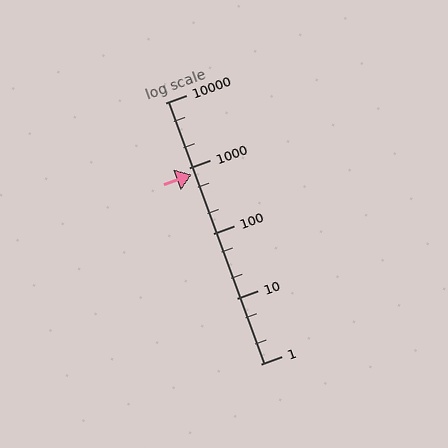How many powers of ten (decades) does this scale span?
The scale spans 4 decades, from 1 to 10000.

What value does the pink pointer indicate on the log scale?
The pointer indicates approximately 800.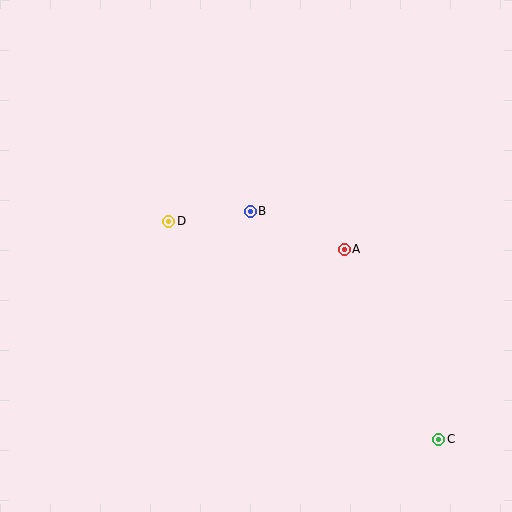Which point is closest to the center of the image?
Point B at (250, 211) is closest to the center.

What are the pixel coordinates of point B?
Point B is at (250, 211).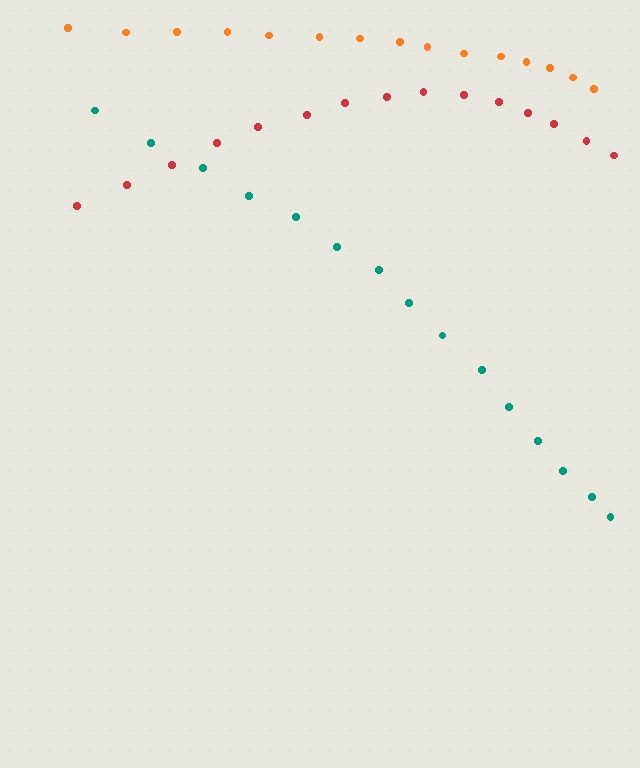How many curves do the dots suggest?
There are 3 distinct paths.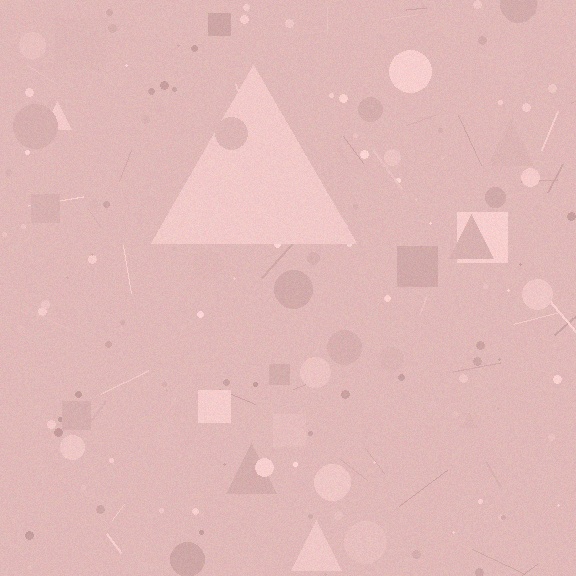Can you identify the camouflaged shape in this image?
The camouflaged shape is a triangle.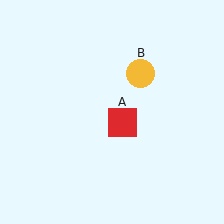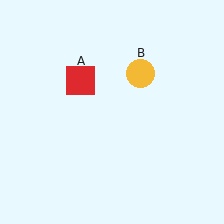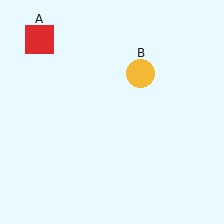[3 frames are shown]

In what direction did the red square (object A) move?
The red square (object A) moved up and to the left.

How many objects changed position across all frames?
1 object changed position: red square (object A).